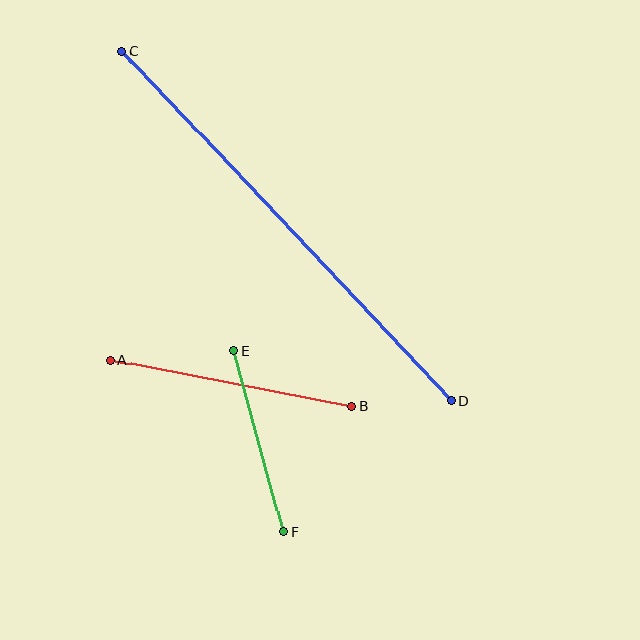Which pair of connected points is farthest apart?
Points C and D are farthest apart.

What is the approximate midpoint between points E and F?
The midpoint is at approximately (258, 441) pixels.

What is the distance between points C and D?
The distance is approximately 480 pixels.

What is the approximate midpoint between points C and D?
The midpoint is at approximately (287, 226) pixels.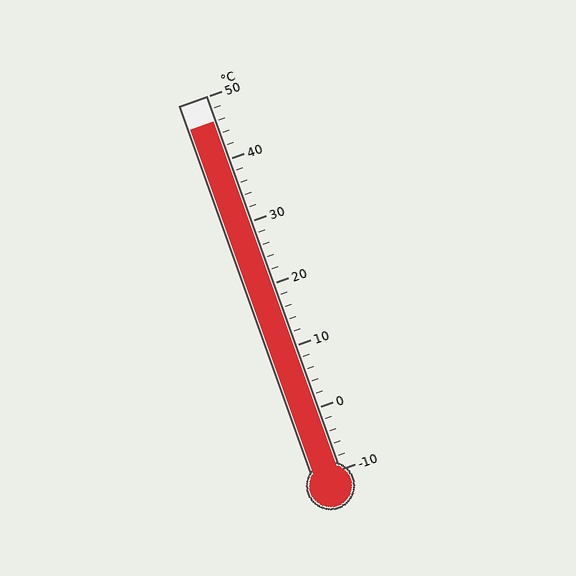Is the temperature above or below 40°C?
The temperature is above 40°C.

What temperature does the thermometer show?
The thermometer shows approximately 46°C.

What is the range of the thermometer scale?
The thermometer scale ranges from -10°C to 50°C.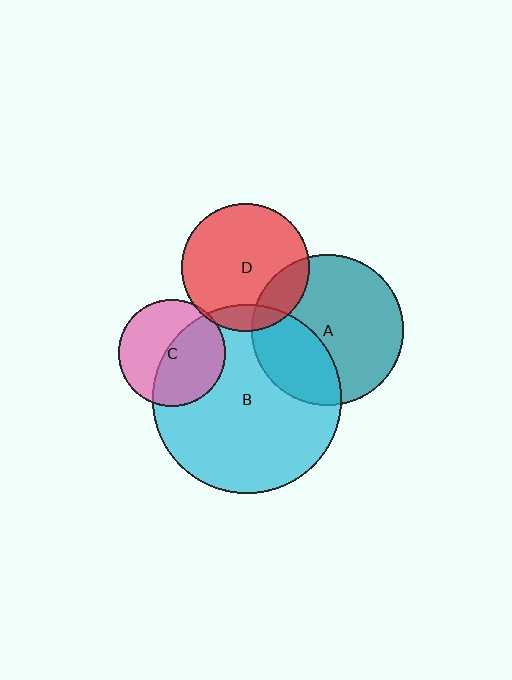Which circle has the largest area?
Circle B (cyan).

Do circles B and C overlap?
Yes.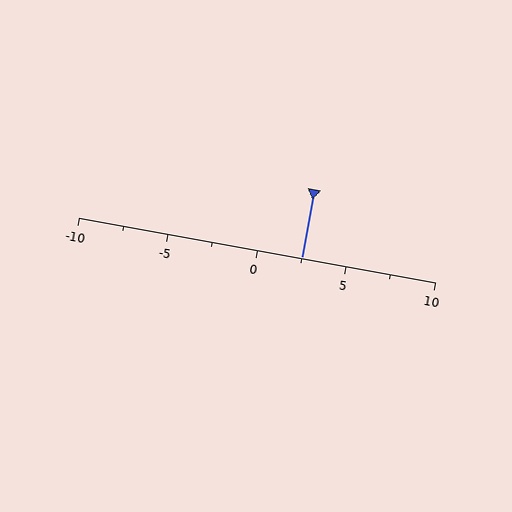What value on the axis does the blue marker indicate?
The marker indicates approximately 2.5.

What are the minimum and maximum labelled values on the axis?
The axis runs from -10 to 10.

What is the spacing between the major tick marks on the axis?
The major ticks are spaced 5 apart.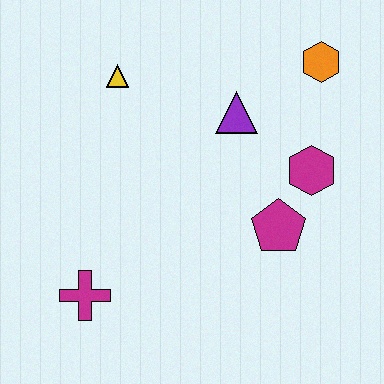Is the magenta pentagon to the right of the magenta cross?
Yes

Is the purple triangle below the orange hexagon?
Yes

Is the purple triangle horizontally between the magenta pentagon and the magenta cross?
Yes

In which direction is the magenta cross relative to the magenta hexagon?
The magenta cross is to the left of the magenta hexagon.